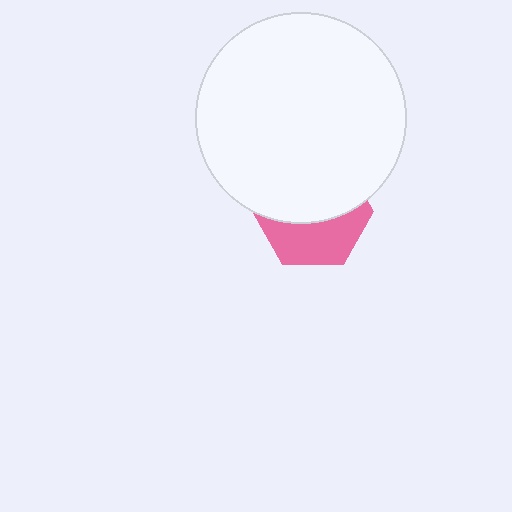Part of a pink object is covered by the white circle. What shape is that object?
It is a hexagon.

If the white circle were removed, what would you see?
You would see the complete pink hexagon.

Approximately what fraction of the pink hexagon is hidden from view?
Roughly 57% of the pink hexagon is hidden behind the white circle.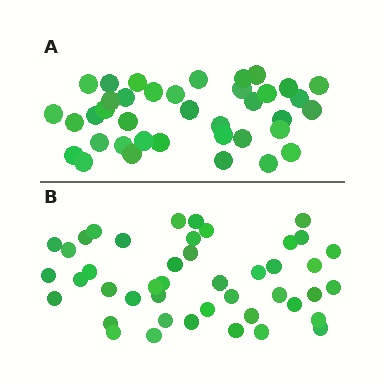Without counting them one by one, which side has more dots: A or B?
Region B (the bottom region) has more dots.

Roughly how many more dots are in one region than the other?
Region B has about 6 more dots than region A.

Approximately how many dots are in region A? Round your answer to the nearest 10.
About 40 dots. (The exact count is 38, which rounds to 40.)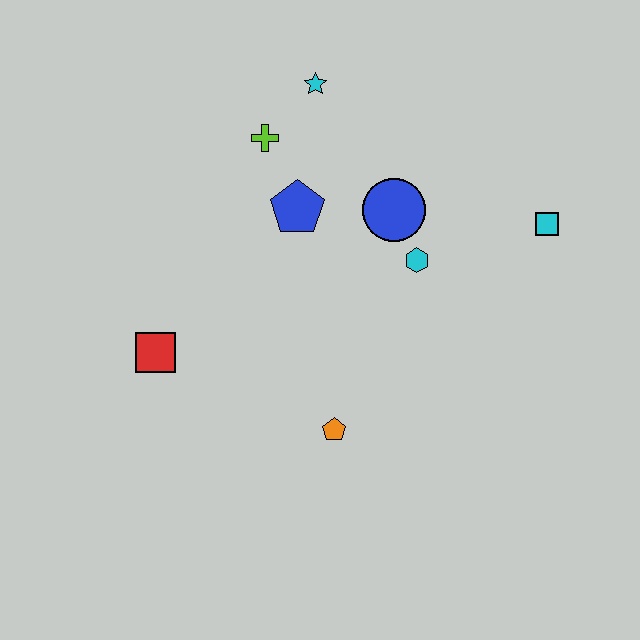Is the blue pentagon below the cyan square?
No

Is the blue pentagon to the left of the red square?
No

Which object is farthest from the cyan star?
The orange pentagon is farthest from the cyan star.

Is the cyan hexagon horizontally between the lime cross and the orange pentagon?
No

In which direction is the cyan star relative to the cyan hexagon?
The cyan star is above the cyan hexagon.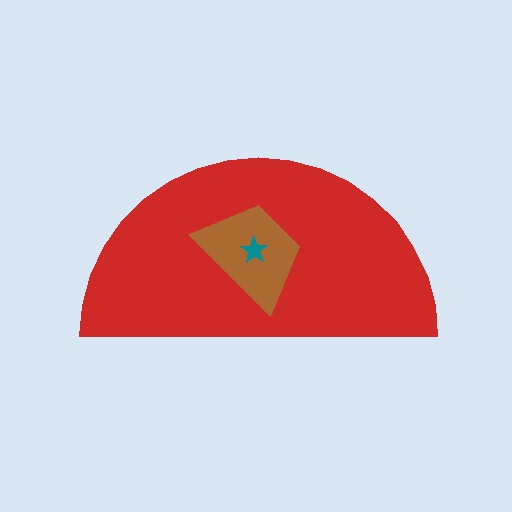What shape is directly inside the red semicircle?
The brown trapezoid.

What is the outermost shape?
The red semicircle.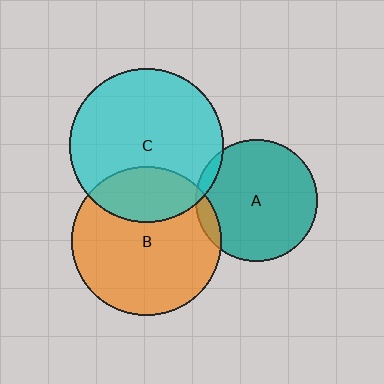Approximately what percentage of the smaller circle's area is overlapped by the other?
Approximately 25%.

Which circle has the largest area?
Circle C (cyan).